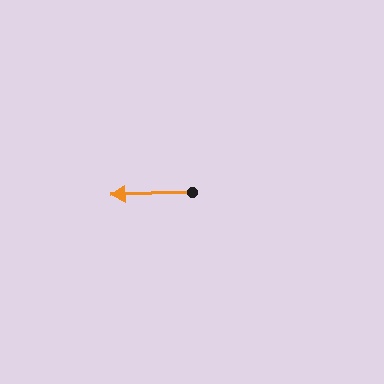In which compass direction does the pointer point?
West.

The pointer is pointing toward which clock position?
Roughly 9 o'clock.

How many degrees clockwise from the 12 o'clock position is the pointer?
Approximately 268 degrees.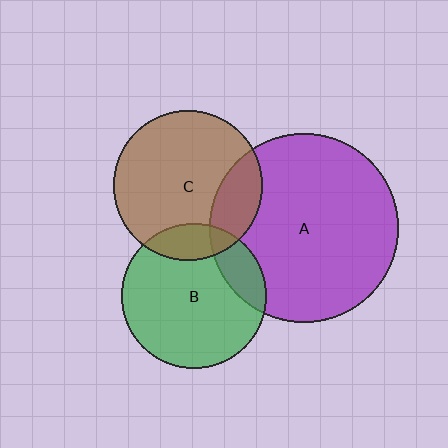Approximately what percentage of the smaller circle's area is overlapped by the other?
Approximately 15%.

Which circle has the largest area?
Circle A (purple).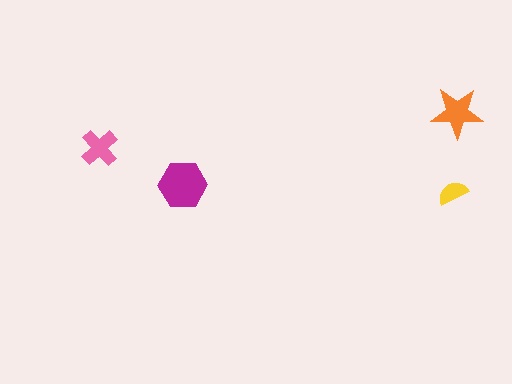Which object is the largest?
The magenta hexagon.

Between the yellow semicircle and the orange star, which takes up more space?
The orange star.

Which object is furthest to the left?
The pink cross is leftmost.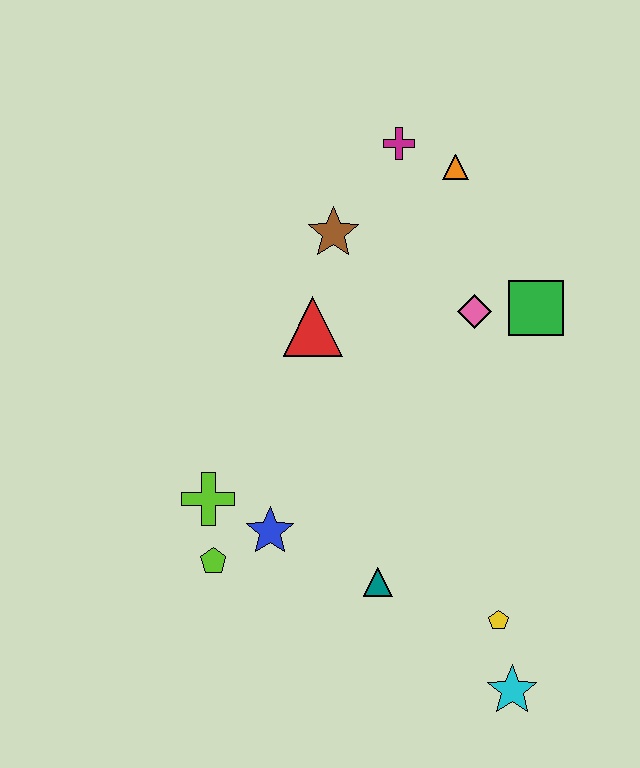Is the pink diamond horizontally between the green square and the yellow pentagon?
No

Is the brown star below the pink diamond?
No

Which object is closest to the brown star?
The red triangle is closest to the brown star.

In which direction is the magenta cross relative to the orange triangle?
The magenta cross is to the left of the orange triangle.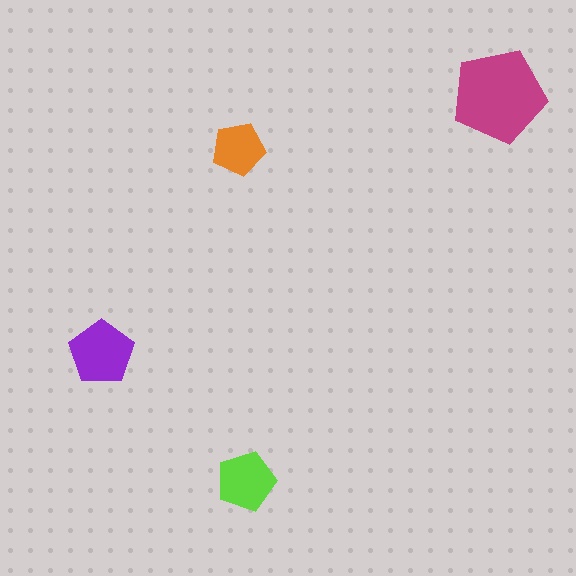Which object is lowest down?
The lime pentagon is bottommost.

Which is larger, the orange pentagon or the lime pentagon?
The lime one.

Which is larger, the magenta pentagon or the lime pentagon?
The magenta one.